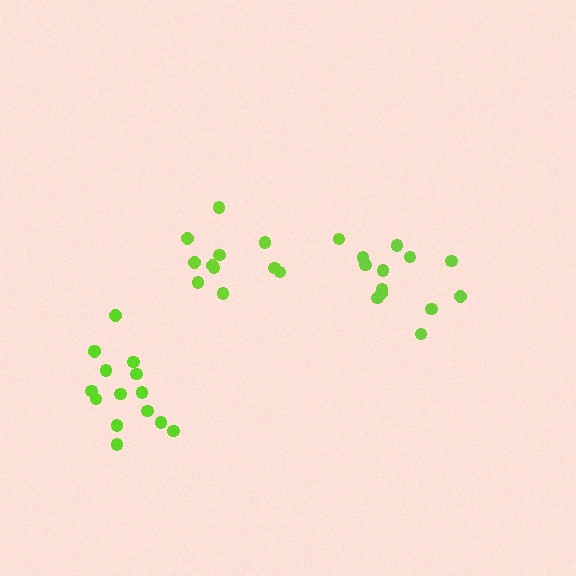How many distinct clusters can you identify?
There are 3 distinct clusters.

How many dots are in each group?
Group 1: 15 dots, Group 2: 12 dots, Group 3: 12 dots (39 total).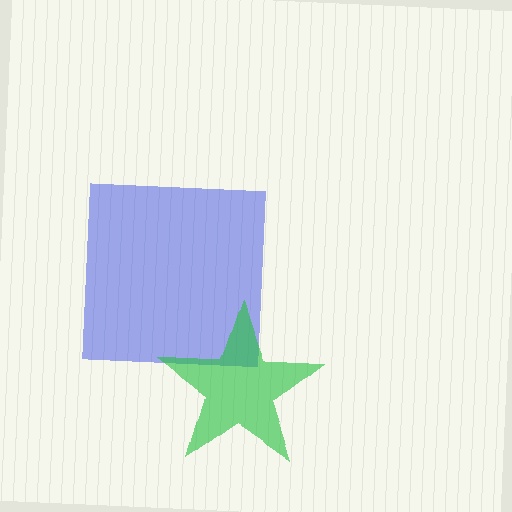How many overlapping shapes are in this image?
There are 2 overlapping shapes in the image.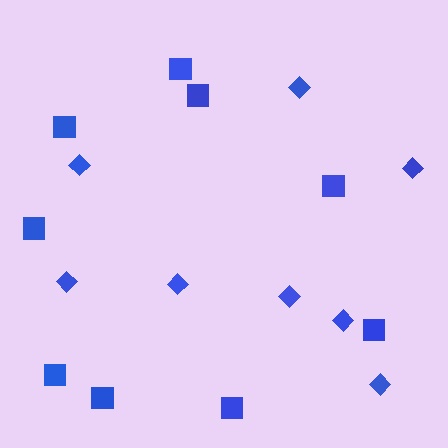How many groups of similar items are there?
There are 2 groups: one group of diamonds (8) and one group of squares (9).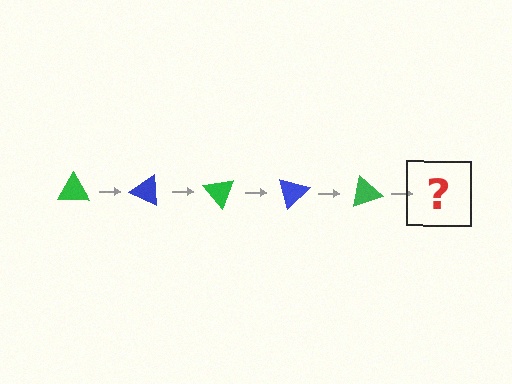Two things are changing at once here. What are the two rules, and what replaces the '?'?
The two rules are that it rotates 25 degrees each step and the color cycles through green and blue. The '?' should be a blue triangle, rotated 125 degrees from the start.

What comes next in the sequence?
The next element should be a blue triangle, rotated 125 degrees from the start.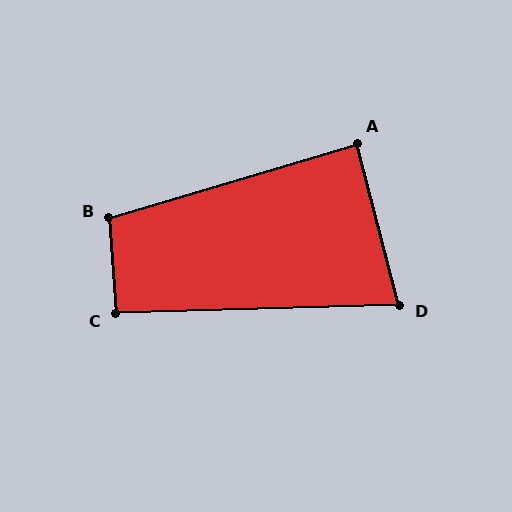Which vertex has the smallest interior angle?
D, at approximately 77 degrees.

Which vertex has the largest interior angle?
B, at approximately 103 degrees.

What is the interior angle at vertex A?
Approximately 88 degrees (approximately right).